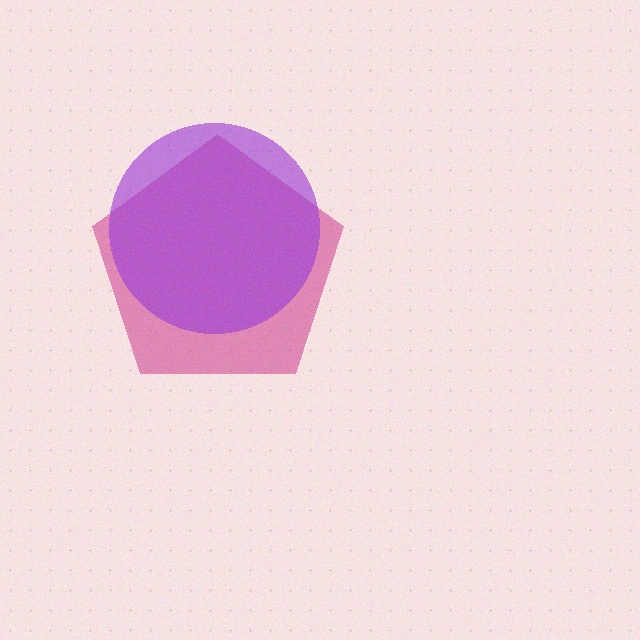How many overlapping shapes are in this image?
There are 2 overlapping shapes in the image.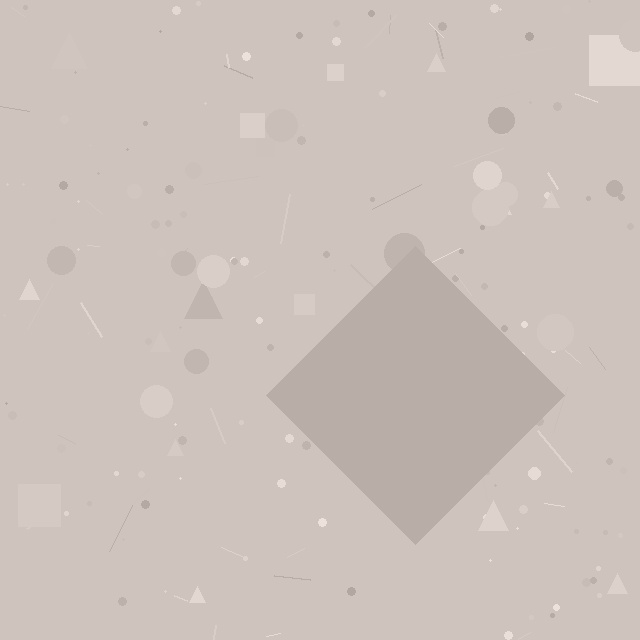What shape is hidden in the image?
A diamond is hidden in the image.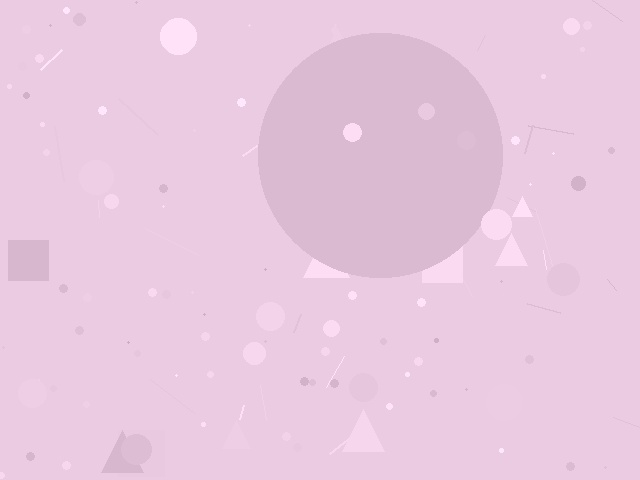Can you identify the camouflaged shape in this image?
The camouflaged shape is a circle.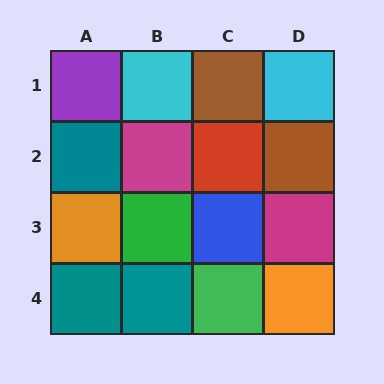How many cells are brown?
2 cells are brown.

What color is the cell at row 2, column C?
Red.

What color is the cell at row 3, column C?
Blue.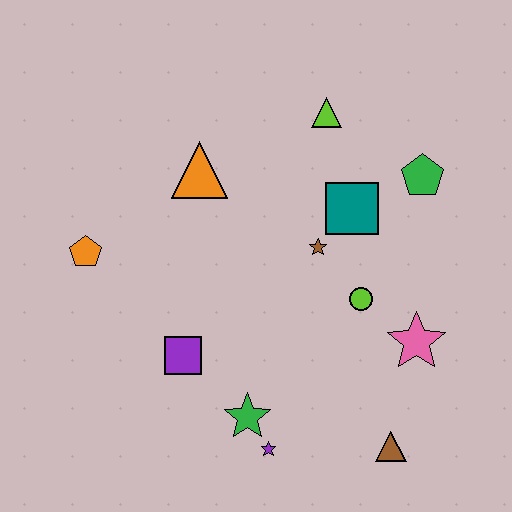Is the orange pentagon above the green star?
Yes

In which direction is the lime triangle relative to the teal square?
The lime triangle is above the teal square.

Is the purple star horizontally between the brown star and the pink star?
No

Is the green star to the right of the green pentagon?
No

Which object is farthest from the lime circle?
The orange pentagon is farthest from the lime circle.